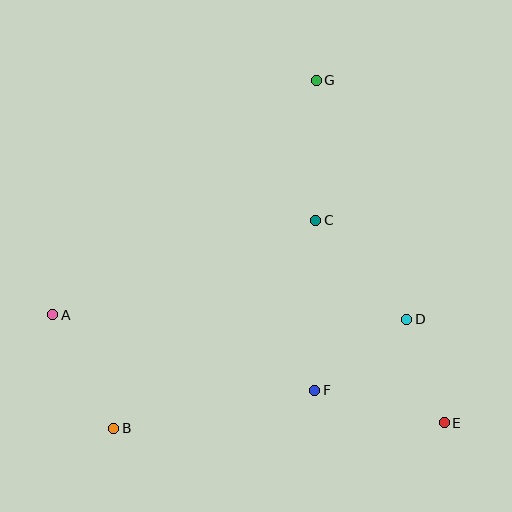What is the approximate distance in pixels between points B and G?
The distance between B and G is approximately 403 pixels.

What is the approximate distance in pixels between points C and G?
The distance between C and G is approximately 140 pixels.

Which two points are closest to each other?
Points D and E are closest to each other.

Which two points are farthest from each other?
Points A and E are farthest from each other.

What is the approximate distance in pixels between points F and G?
The distance between F and G is approximately 310 pixels.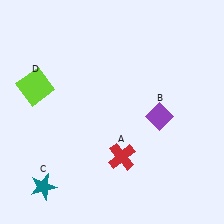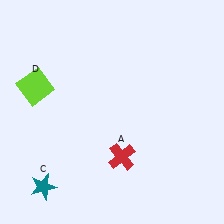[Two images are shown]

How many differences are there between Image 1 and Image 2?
There is 1 difference between the two images.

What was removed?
The purple diamond (B) was removed in Image 2.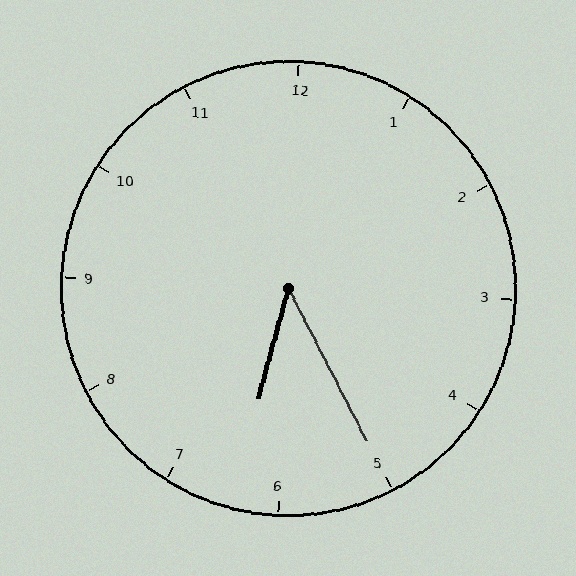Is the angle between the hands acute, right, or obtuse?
It is acute.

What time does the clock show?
6:25.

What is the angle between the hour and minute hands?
Approximately 42 degrees.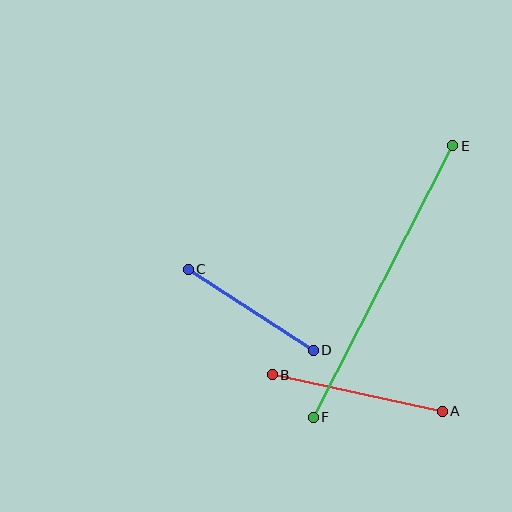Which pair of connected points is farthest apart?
Points E and F are farthest apart.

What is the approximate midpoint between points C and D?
The midpoint is at approximately (251, 310) pixels.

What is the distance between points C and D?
The distance is approximately 149 pixels.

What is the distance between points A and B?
The distance is approximately 174 pixels.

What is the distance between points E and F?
The distance is approximately 305 pixels.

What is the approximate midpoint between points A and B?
The midpoint is at approximately (357, 393) pixels.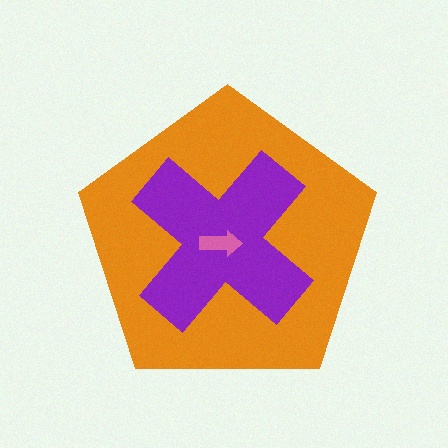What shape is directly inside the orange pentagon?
The purple cross.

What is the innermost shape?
The pink arrow.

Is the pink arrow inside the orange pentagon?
Yes.